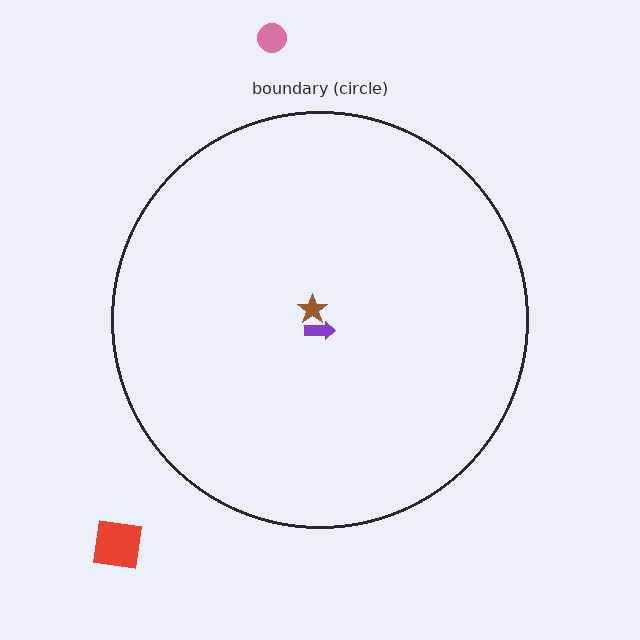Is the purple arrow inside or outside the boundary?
Inside.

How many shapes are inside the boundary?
2 inside, 2 outside.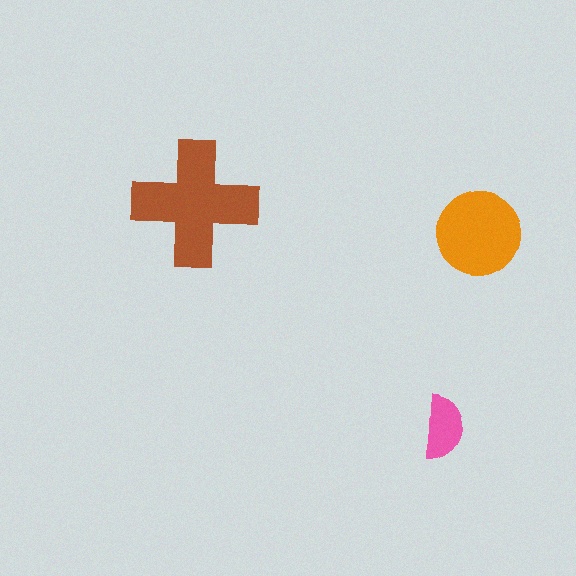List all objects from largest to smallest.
The brown cross, the orange circle, the pink semicircle.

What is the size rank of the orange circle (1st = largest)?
2nd.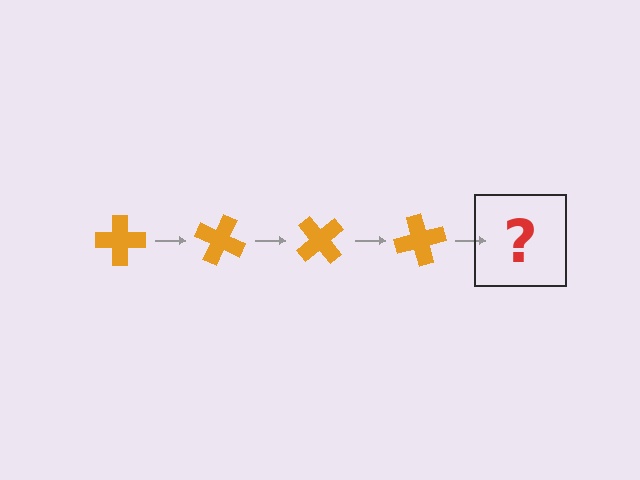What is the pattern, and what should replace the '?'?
The pattern is that the cross rotates 25 degrees each step. The '?' should be an orange cross rotated 100 degrees.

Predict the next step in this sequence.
The next step is an orange cross rotated 100 degrees.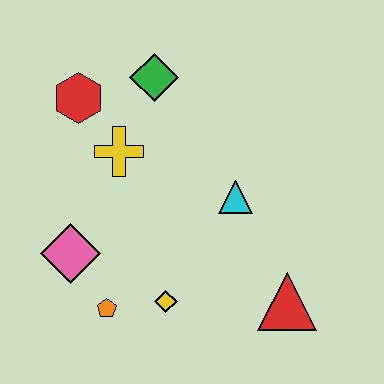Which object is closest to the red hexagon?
The yellow cross is closest to the red hexagon.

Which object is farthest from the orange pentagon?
The green diamond is farthest from the orange pentagon.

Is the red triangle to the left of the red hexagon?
No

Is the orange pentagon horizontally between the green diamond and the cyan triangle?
No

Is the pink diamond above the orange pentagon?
Yes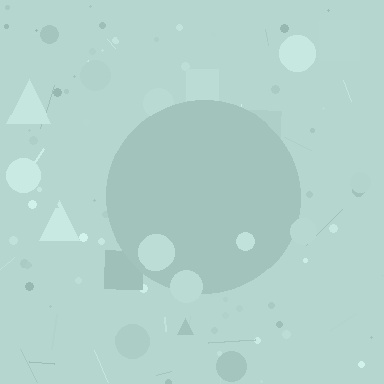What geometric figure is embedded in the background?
A circle is embedded in the background.